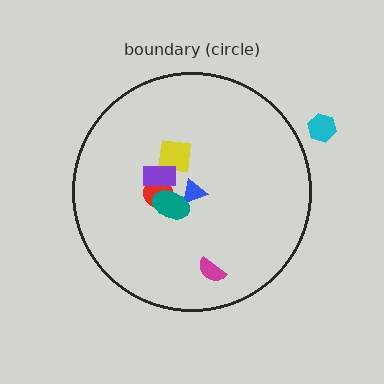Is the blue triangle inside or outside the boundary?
Inside.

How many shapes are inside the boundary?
6 inside, 1 outside.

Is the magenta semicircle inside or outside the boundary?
Inside.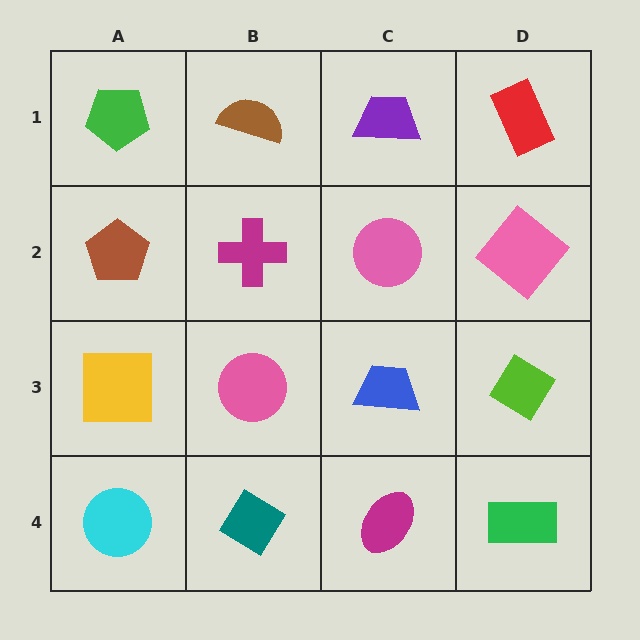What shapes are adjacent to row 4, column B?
A pink circle (row 3, column B), a cyan circle (row 4, column A), a magenta ellipse (row 4, column C).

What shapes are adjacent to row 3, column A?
A brown pentagon (row 2, column A), a cyan circle (row 4, column A), a pink circle (row 3, column B).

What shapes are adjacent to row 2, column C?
A purple trapezoid (row 1, column C), a blue trapezoid (row 3, column C), a magenta cross (row 2, column B), a pink diamond (row 2, column D).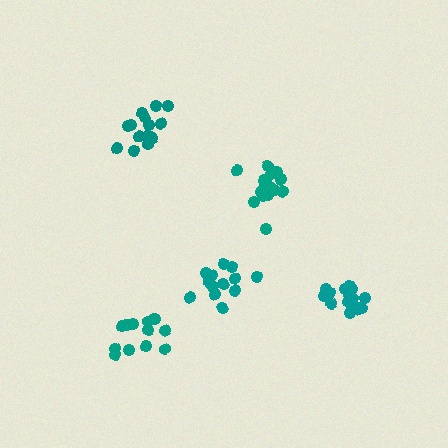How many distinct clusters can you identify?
There are 5 distinct clusters.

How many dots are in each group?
Group 1: 15 dots, Group 2: 14 dots, Group 3: 14 dots, Group 4: 15 dots, Group 5: 17 dots (75 total).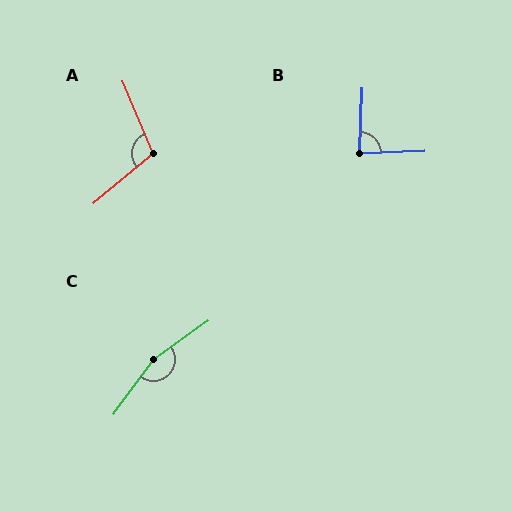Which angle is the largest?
C, at approximately 161 degrees.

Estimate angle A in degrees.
Approximately 107 degrees.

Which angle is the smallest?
B, at approximately 86 degrees.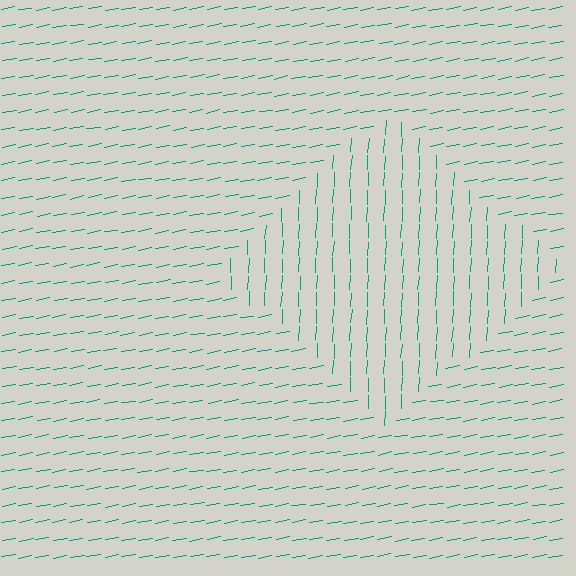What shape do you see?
I see a diamond.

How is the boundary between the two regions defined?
The boundary is defined purely by a change in line orientation (approximately 77 degrees difference). All lines are the same color and thickness.